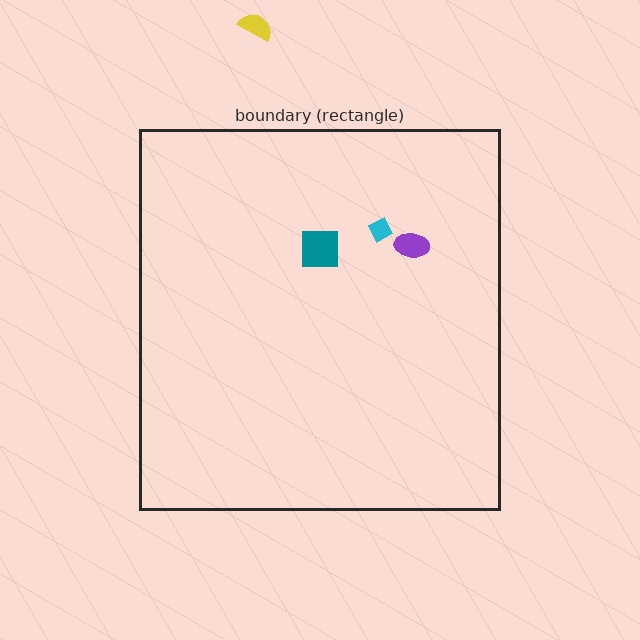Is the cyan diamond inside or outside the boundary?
Inside.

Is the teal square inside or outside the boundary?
Inside.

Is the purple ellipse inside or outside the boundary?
Inside.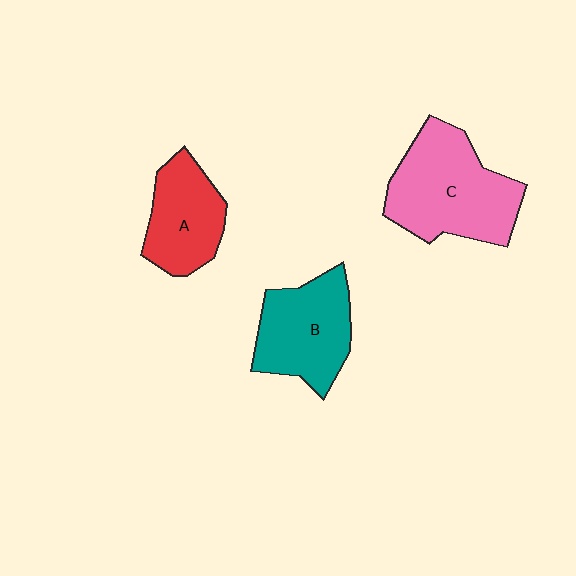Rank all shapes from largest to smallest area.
From largest to smallest: C (pink), B (teal), A (red).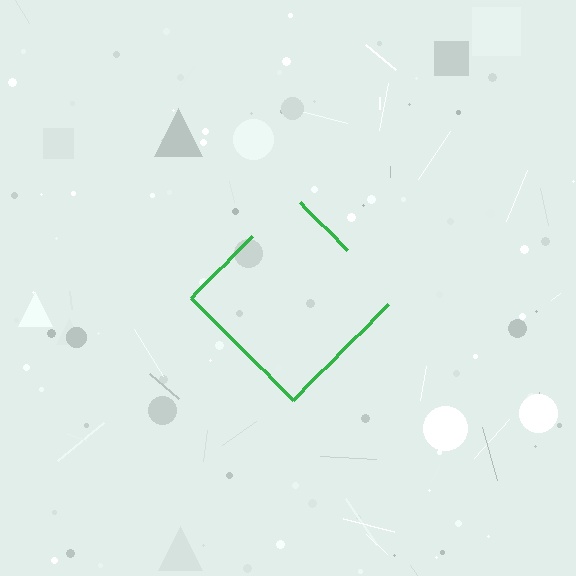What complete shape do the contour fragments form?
The contour fragments form a diamond.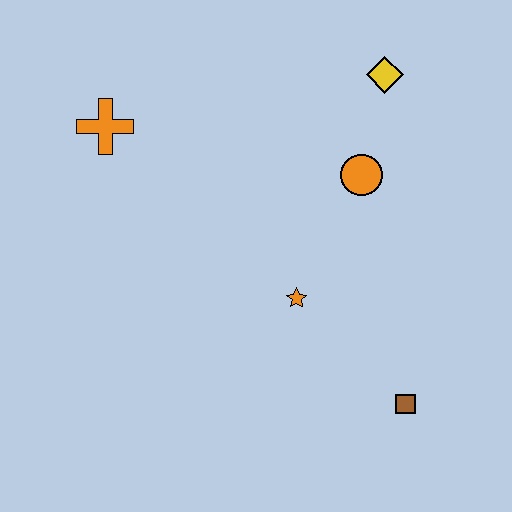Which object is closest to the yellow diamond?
The orange circle is closest to the yellow diamond.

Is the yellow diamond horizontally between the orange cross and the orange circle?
No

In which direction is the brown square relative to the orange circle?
The brown square is below the orange circle.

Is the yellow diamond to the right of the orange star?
Yes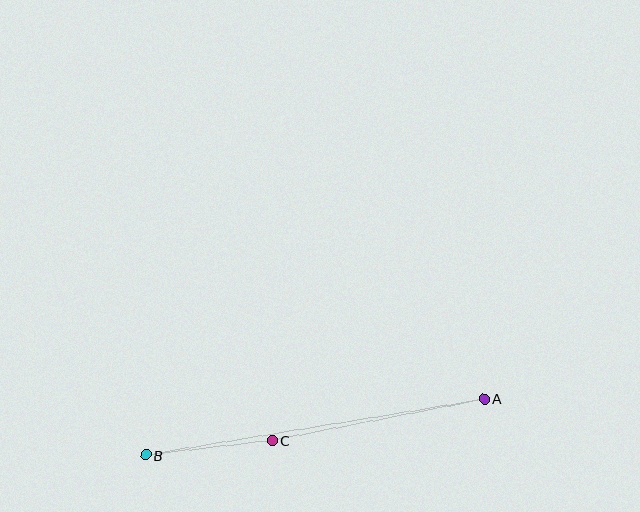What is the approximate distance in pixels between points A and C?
The distance between A and C is approximately 216 pixels.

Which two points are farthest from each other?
Points A and B are farthest from each other.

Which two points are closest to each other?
Points B and C are closest to each other.